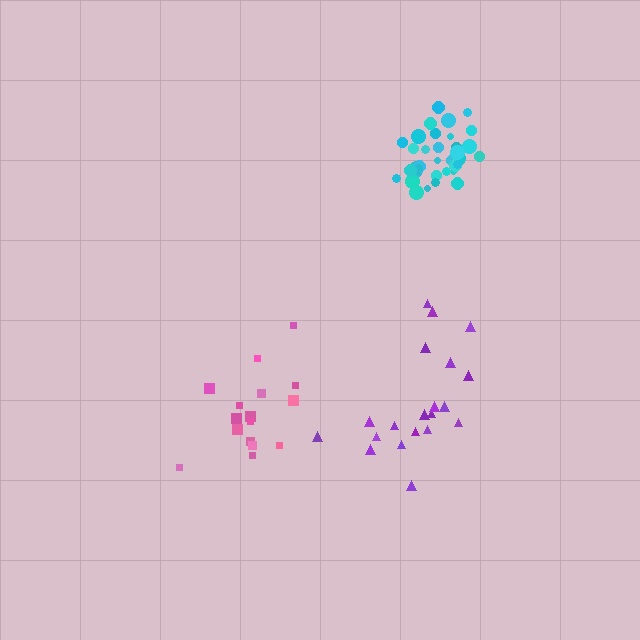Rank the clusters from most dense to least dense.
cyan, pink, purple.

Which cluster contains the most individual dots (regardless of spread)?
Cyan (35).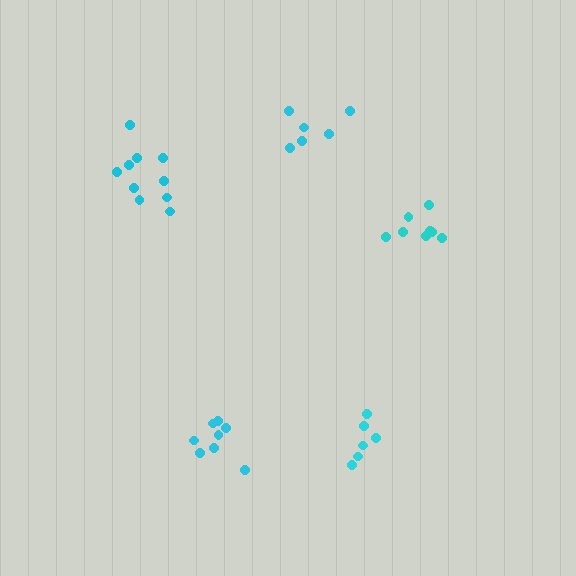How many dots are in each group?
Group 1: 10 dots, Group 2: 8 dots, Group 3: 6 dots, Group 4: 8 dots, Group 5: 6 dots (38 total).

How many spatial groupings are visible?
There are 5 spatial groupings.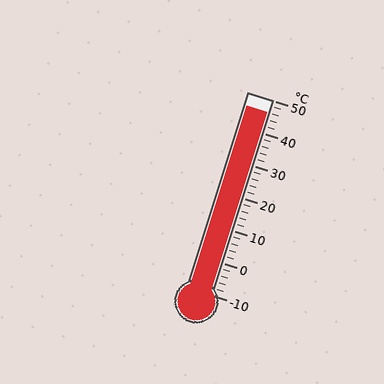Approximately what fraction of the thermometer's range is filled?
The thermometer is filled to approximately 95% of its range.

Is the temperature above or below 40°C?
The temperature is above 40°C.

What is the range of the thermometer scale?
The thermometer scale ranges from -10°C to 50°C.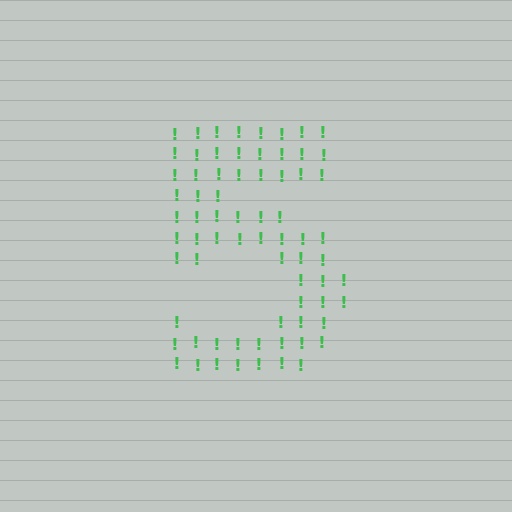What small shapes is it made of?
It is made of small exclamation marks.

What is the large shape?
The large shape is the digit 5.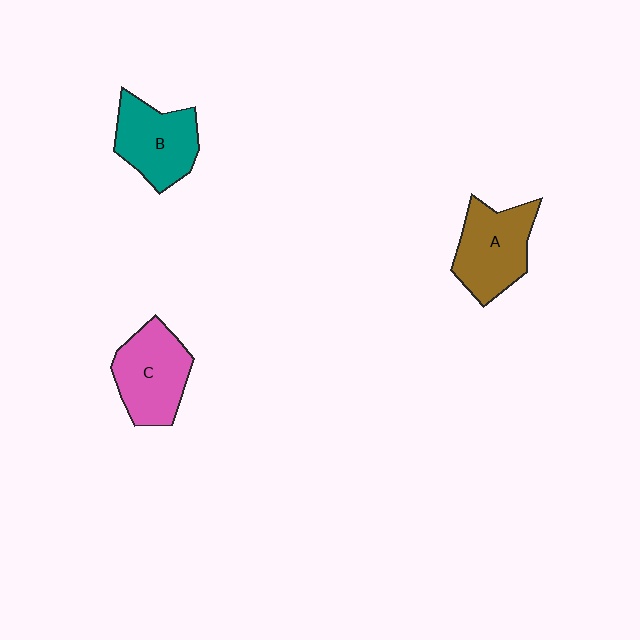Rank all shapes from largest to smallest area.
From largest to smallest: C (pink), A (brown), B (teal).